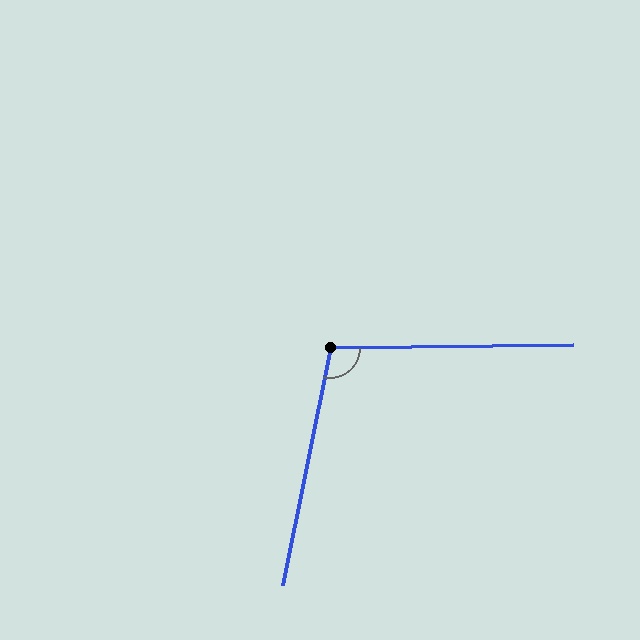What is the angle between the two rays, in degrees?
Approximately 102 degrees.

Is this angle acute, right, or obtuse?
It is obtuse.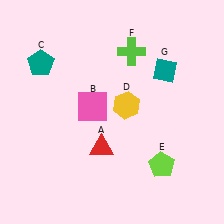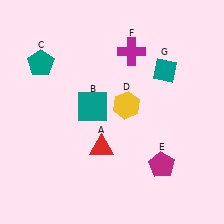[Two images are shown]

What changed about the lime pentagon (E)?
In Image 1, E is lime. In Image 2, it changed to magenta.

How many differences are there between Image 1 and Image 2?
There are 3 differences between the two images.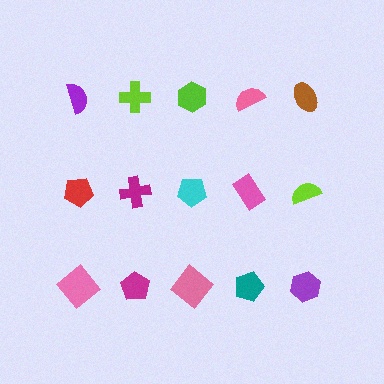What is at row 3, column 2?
A magenta pentagon.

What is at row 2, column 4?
A pink rectangle.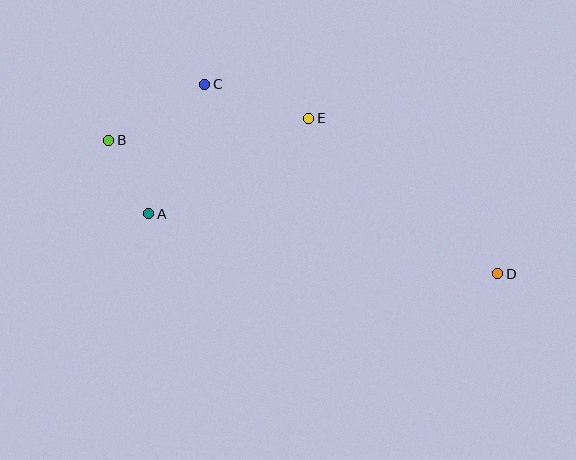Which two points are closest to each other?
Points A and B are closest to each other.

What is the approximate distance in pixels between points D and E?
The distance between D and E is approximately 245 pixels.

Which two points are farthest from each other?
Points B and D are farthest from each other.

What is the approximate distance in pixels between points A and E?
The distance between A and E is approximately 186 pixels.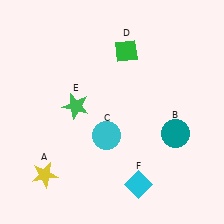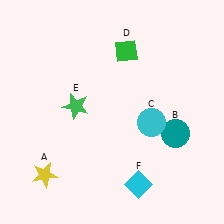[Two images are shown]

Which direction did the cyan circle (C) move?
The cyan circle (C) moved right.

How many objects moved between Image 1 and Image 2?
1 object moved between the two images.